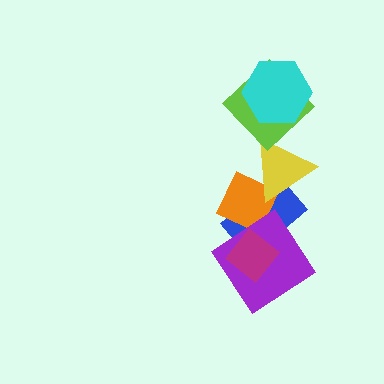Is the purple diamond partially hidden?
Yes, it is partially covered by another shape.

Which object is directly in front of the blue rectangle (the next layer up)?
The orange diamond is directly in front of the blue rectangle.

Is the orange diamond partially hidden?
Yes, it is partially covered by another shape.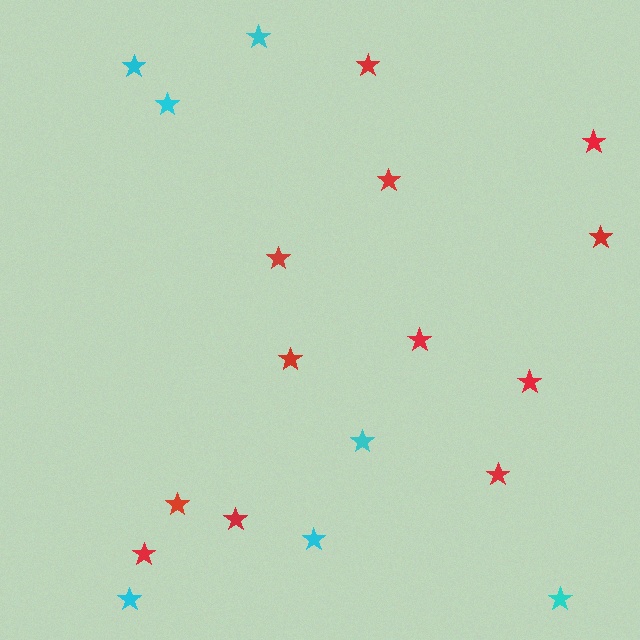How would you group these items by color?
There are 2 groups: one group of red stars (12) and one group of cyan stars (7).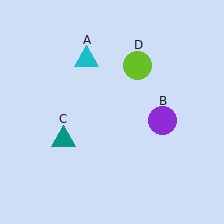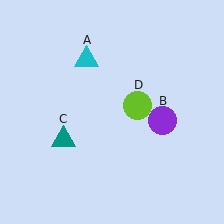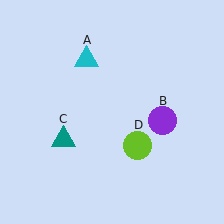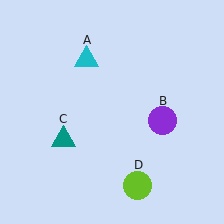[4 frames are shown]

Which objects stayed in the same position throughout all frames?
Cyan triangle (object A) and purple circle (object B) and teal triangle (object C) remained stationary.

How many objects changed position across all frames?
1 object changed position: lime circle (object D).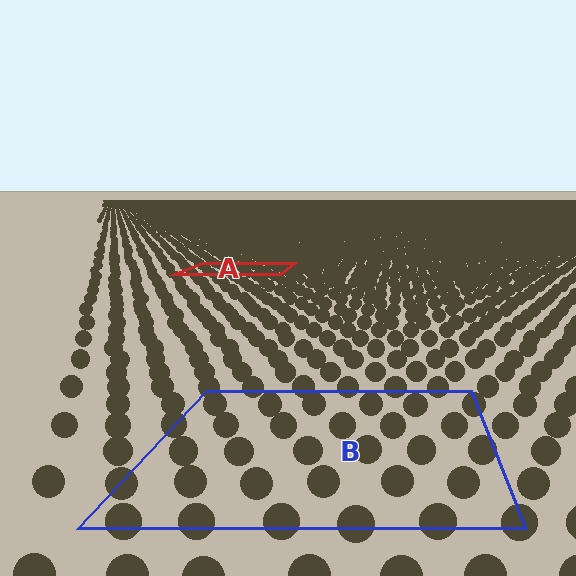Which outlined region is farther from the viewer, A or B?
Region A is farther from the viewer — the texture elements inside it appear smaller and more densely packed.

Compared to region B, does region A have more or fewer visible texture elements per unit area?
Region A has more texture elements per unit area — they are packed more densely because it is farther away.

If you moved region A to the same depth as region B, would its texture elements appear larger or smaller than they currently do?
They would appear larger. At a closer depth, the same texture elements are projected at a bigger on-screen size.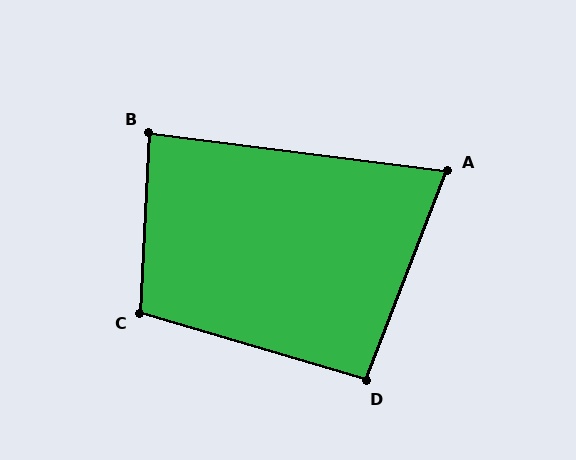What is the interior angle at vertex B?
Approximately 86 degrees (approximately right).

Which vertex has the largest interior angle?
C, at approximately 104 degrees.